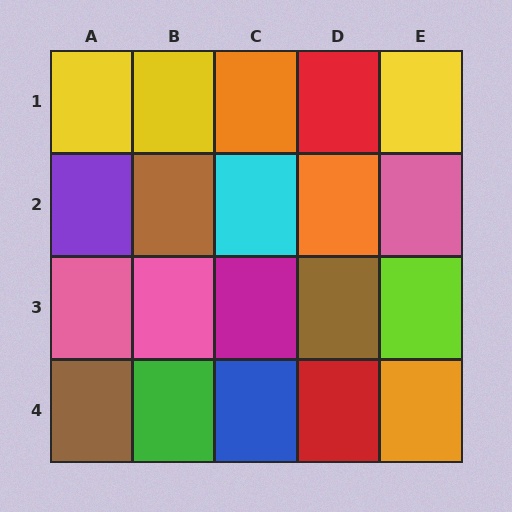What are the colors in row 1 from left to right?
Yellow, yellow, orange, red, yellow.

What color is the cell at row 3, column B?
Pink.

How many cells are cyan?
1 cell is cyan.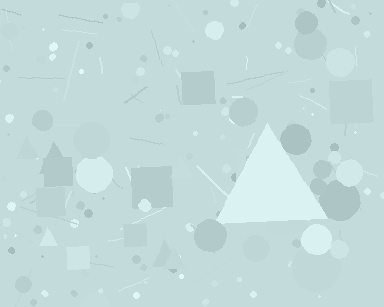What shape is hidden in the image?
A triangle is hidden in the image.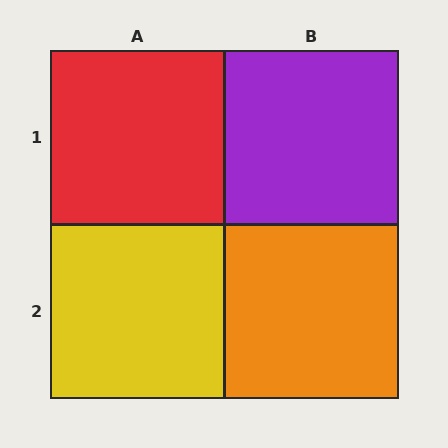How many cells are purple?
1 cell is purple.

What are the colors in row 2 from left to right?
Yellow, orange.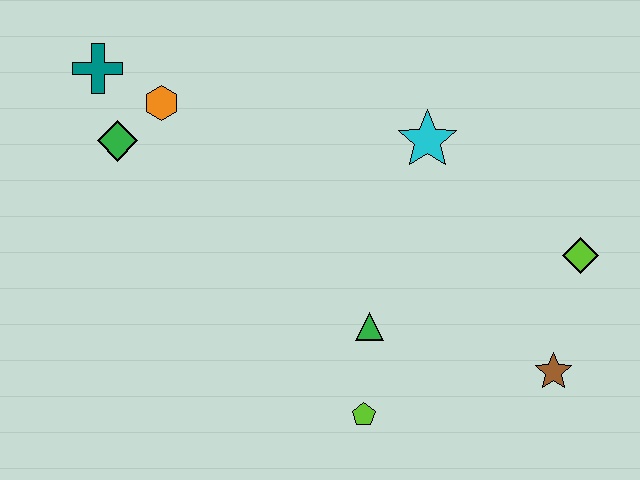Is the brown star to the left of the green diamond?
No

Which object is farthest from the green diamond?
The brown star is farthest from the green diamond.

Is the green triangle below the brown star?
No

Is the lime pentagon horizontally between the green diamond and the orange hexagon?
No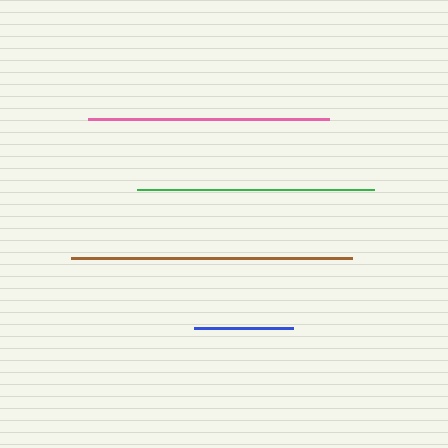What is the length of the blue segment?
The blue segment is approximately 99 pixels long.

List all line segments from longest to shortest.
From longest to shortest: brown, pink, green, blue.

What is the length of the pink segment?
The pink segment is approximately 241 pixels long.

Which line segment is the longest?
The brown line is the longest at approximately 281 pixels.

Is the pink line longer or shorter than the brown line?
The brown line is longer than the pink line.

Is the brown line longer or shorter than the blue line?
The brown line is longer than the blue line.